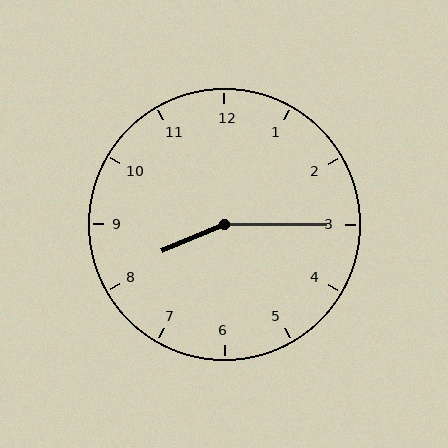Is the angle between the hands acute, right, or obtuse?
It is obtuse.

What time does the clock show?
8:15.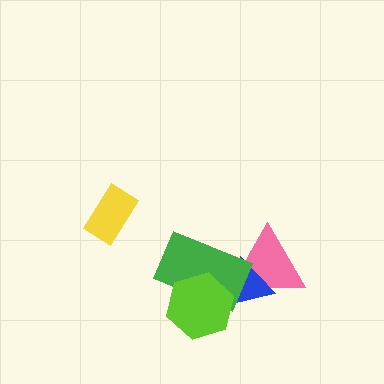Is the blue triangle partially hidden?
Yes, it is partially covered by another shape.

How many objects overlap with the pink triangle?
2 objects overlap with the pink triangle.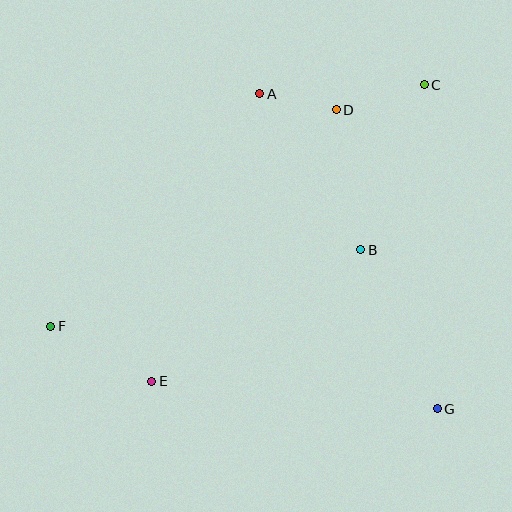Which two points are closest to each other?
Points A and D are closest to each other.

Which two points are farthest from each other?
Points C and F are farthest from each other.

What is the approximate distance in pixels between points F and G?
The distance between F and G is approximately 395 pixels.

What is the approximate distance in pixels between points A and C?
The distance between A and C is approximately 165 pixels.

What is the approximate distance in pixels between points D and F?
The distance between D and F is approximately 358 pixels.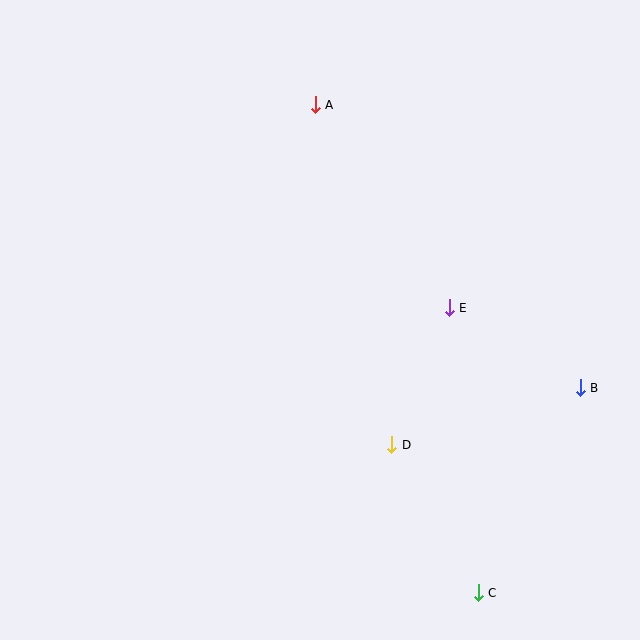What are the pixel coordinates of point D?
Point D is at (392, 445).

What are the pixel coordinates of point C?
Point C is at (478, 593).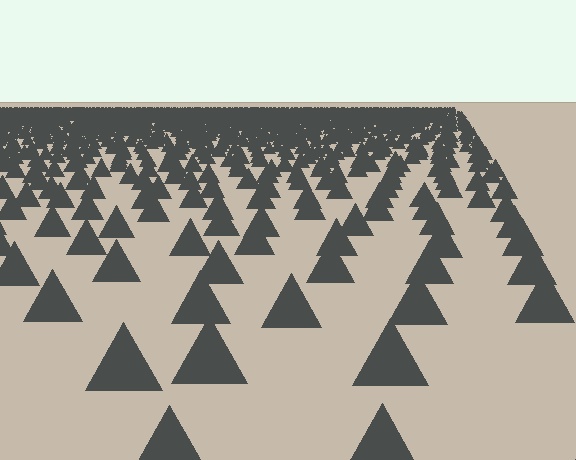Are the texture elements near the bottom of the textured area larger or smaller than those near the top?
Larger. Near the bottom, elements are closer to the viewer and appear at a bigger on-screen size.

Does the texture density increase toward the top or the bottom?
Density increases toward the top.